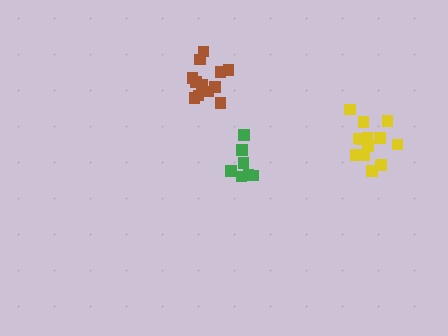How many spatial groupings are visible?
There are 3 spatial groupings.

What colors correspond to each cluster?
The clusters are colored: brown, yellow, green.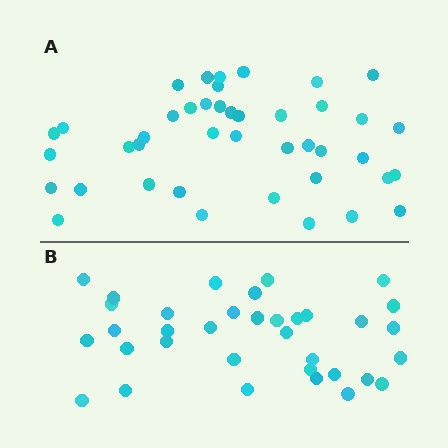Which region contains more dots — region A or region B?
Region A (the top region) has more dots.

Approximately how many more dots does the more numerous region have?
Region A has roughly 8 or so more dots than region B.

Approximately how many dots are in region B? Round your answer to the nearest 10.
About 40 dots. (The exact count is 35, which rounds to 40.)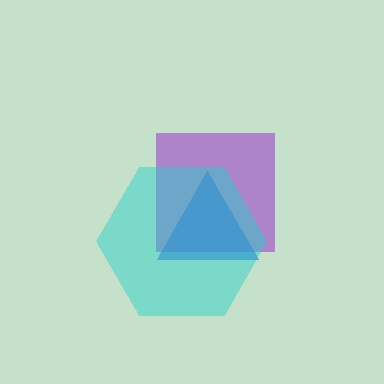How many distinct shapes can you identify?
There are 3 distinct shapes: a purple square, a blue triangle, a cyan hexagon.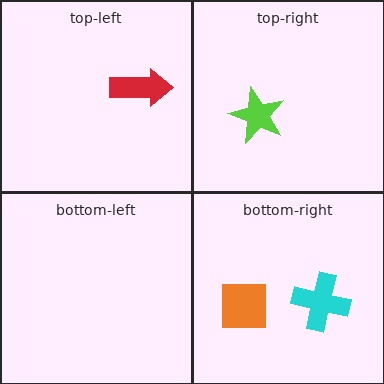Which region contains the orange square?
The bottom-right region.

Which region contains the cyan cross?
The bottom-right region.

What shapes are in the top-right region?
The lime star.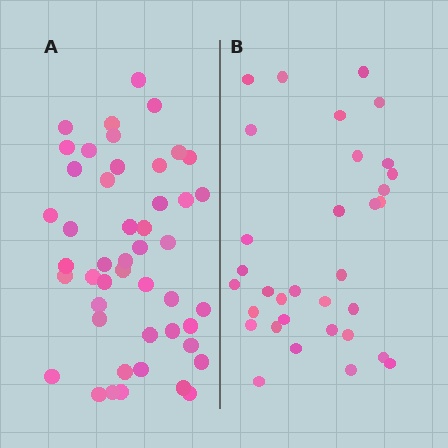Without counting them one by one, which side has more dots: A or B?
Region A (the left region) has more dots.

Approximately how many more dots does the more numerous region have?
Region A has approximately 15 more dots than region B.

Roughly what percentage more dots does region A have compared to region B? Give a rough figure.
About 40% more.